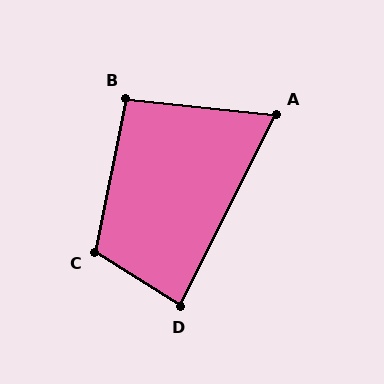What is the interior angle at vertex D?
Approximately 85 degrees (acute).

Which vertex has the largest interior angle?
C, at approximately 111 degrees.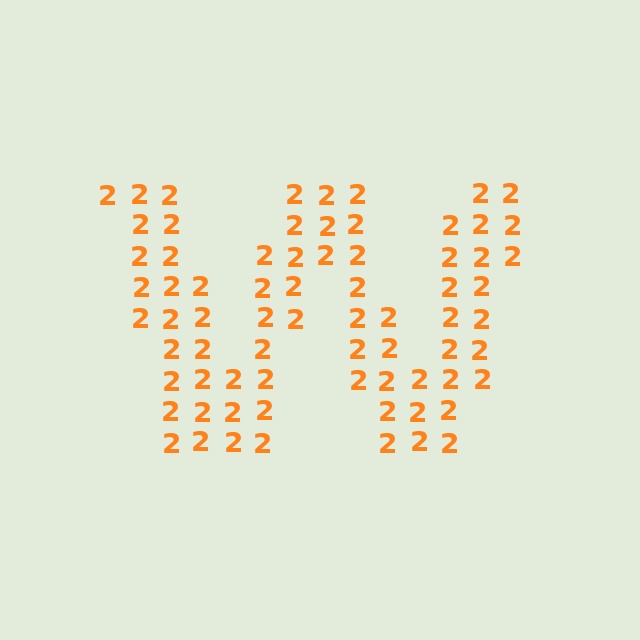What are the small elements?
The small elements are digit 2's.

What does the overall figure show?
The overall figure shows the letter W.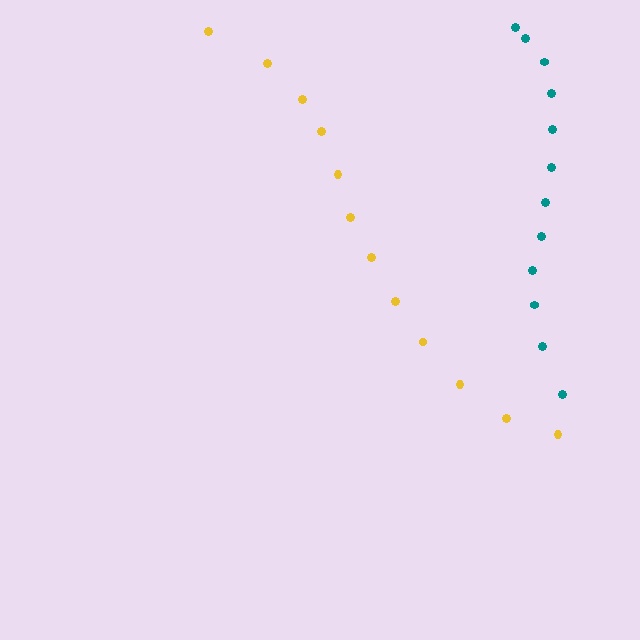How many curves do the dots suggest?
There are 2 distinct paths.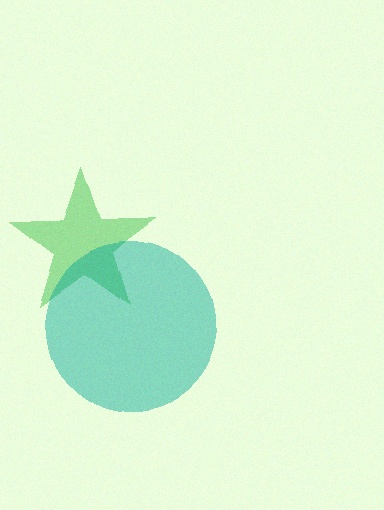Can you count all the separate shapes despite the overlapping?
Yes, there are 2 separate shapes.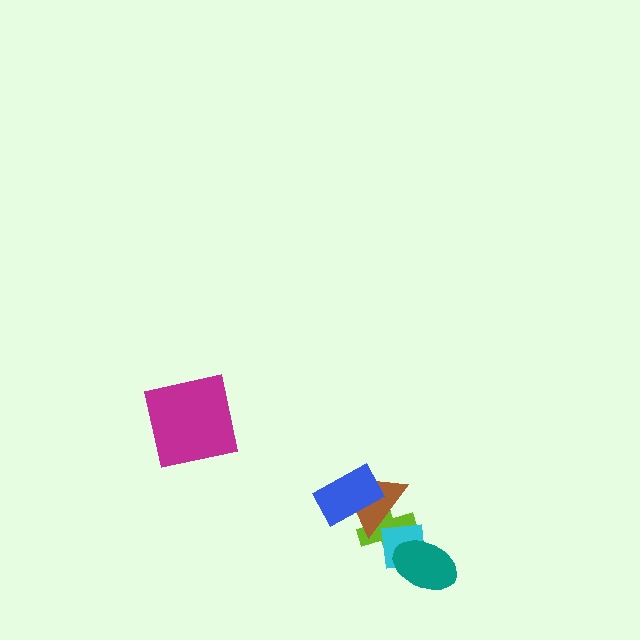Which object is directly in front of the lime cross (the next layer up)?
The brown triangle is directly in front of the lime cross.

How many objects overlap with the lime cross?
4 objects overlap with the lime cross.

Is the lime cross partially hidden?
Yes, it is partially covered by another shape.